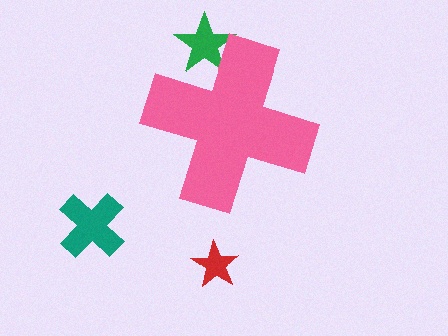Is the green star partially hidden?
Yes, the green star is partially hidden behind the pink cross.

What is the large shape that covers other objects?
A pink cross.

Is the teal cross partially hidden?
No, the teal cross is fully visible.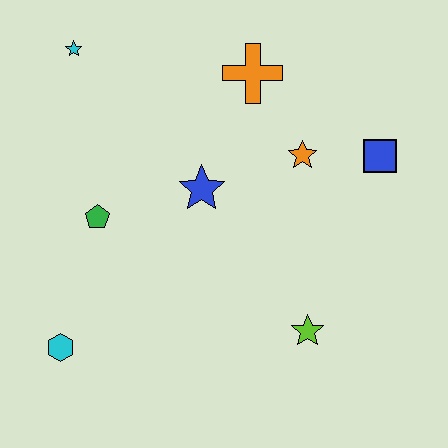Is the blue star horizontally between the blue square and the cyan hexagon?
Yes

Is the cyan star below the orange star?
No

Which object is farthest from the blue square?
The cyan hexagon is farthest from the blue square.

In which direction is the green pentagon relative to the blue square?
The green pentagon is to the left of the blue square.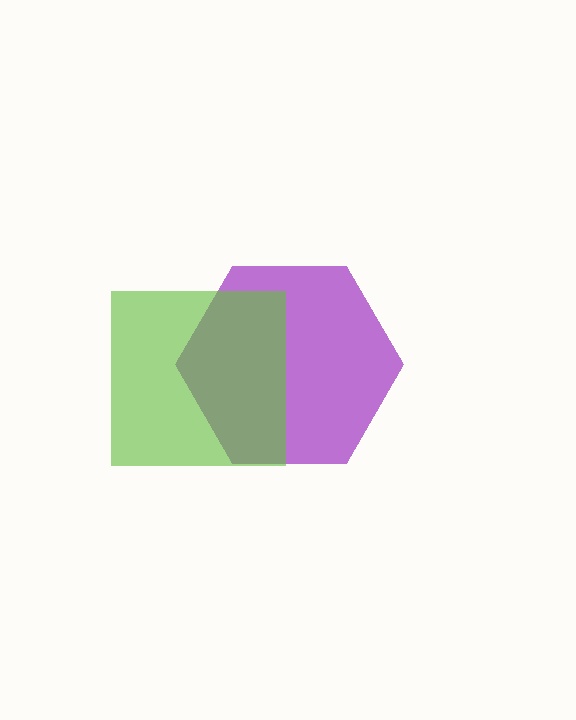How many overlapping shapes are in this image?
There are 2 overlapping shapes in the image.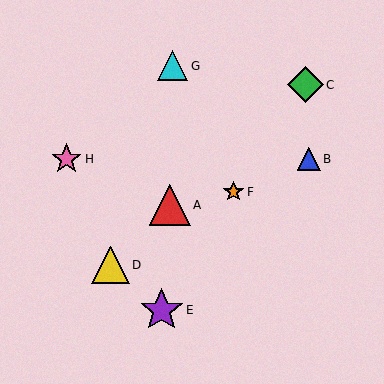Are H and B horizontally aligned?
Yes, both are at y≈159.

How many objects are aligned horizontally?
2 objects (B, H) are aligned horizontally.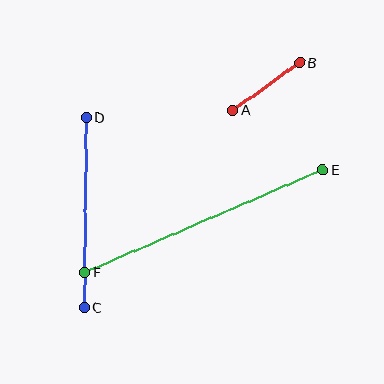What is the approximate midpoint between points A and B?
The midpoint is at approximately (266, 86) pixels.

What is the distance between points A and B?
The distance is approximately 82 pixels.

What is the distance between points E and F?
The distance is approximately 259 pixels.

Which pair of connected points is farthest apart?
Points E and F are farthest apart.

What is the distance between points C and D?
The distance is approximately 190 pixels.